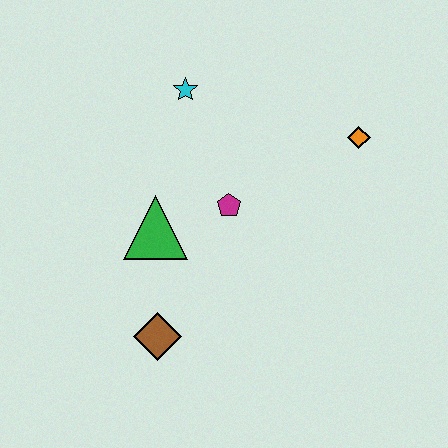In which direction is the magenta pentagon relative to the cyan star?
The magenta pentagon is below the cyan star.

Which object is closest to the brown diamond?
The green triangle is closest to the brown diamond.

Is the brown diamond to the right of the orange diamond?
No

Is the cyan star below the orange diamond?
No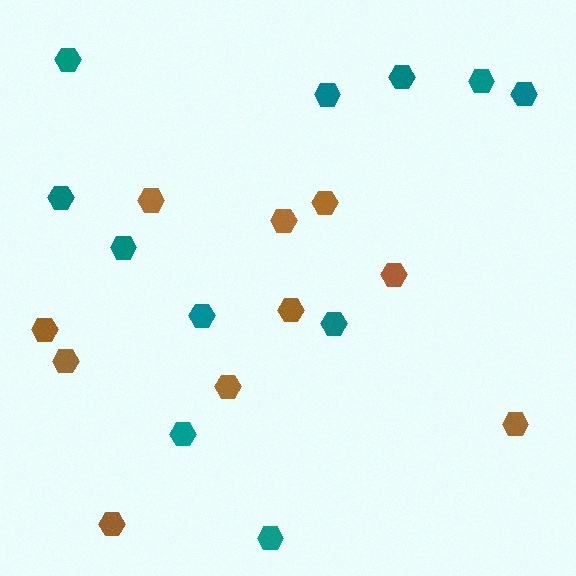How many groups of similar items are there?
There are 2 groups: one group of teal hexagons (11) and one group of brown hexagons (10).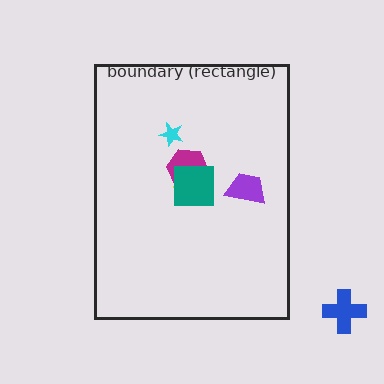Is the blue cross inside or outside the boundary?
Outside.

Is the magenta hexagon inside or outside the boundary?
Inside.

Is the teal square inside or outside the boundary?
Inside.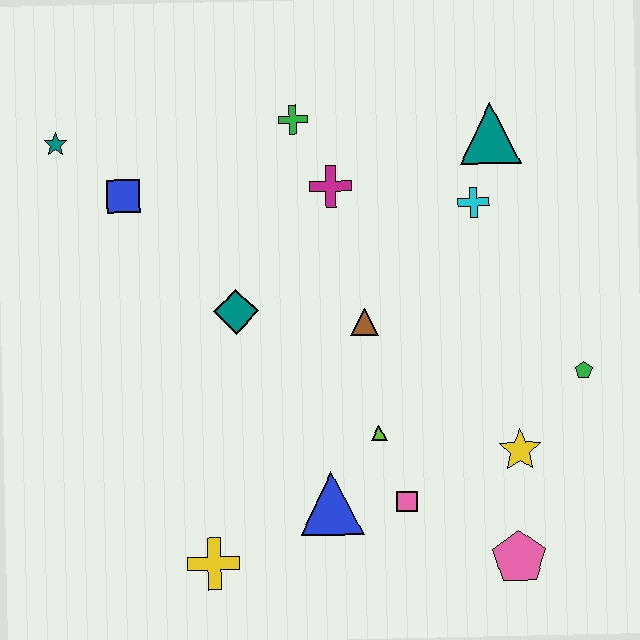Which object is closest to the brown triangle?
The lime triangle is closest to the brown triangle.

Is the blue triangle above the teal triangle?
No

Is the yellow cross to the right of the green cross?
No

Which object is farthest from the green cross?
The pink pentagon is farthest from the green cross.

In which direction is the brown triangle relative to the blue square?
The brown triangle is to the right of the blue square.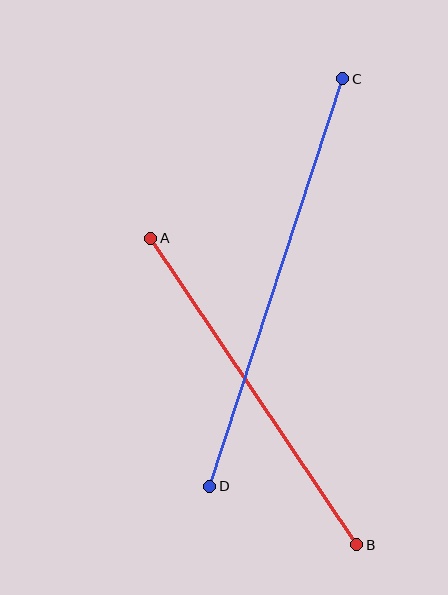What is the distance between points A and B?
The distance is approximately 369 pixels.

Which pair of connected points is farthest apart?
Points C and D are farthest apart.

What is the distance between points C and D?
The distance is approximately 429 pixels.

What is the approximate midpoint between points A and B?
The midpoint is at approximately (254, 391) pixels.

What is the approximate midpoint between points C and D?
The midpoint is at approximately (276, 282) pixels.